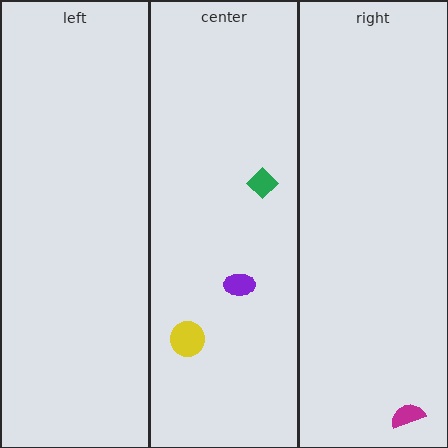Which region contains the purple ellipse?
The center region.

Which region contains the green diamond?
The center region.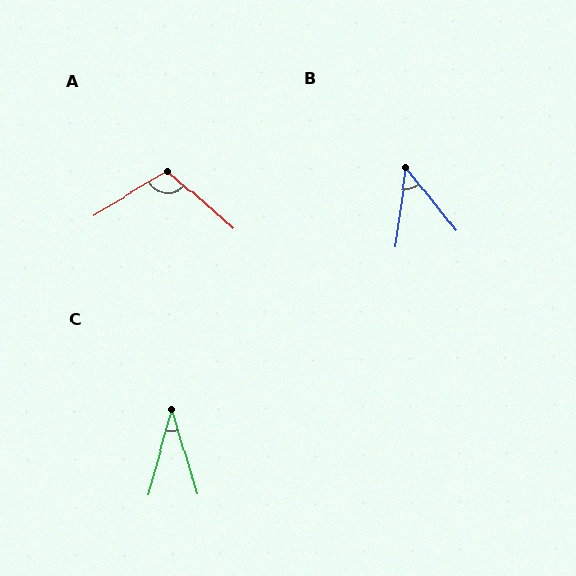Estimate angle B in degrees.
Approximately 46 degrees.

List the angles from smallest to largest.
C (32°), B (46°), A (108°).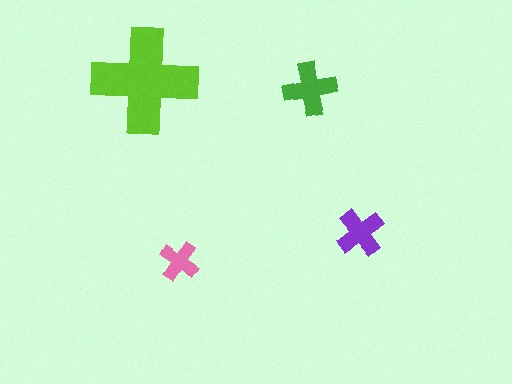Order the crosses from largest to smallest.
the lime one, the green one, the purple one, the pink one.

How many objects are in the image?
There are 4 objects in the image.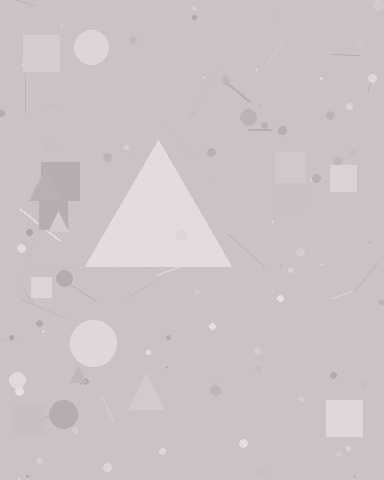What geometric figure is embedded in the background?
A triangle is embedded in the background.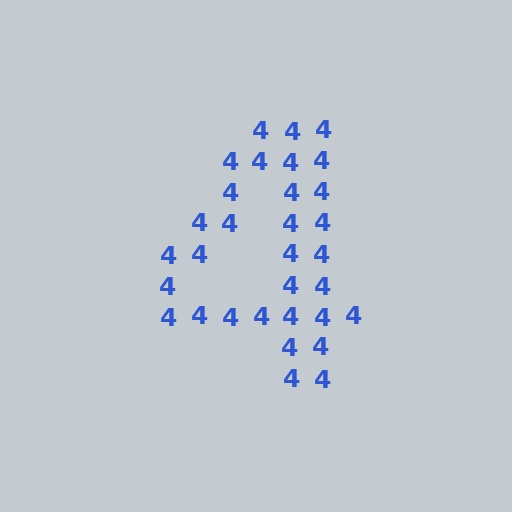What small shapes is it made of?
It is made of small digit 4's.